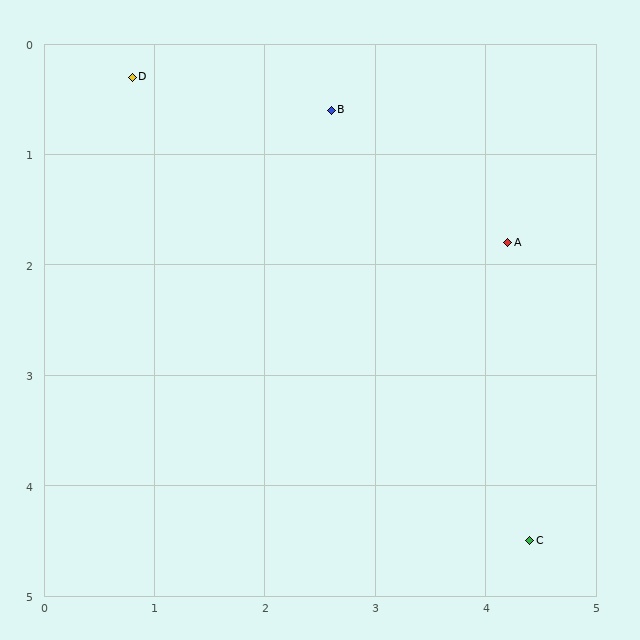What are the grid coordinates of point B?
Point B is at approximately (2.6, 0.6).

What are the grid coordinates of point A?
Point A is at approximately (4.2, 1.8).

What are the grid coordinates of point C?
Point C is at approximately (4.4, 4.5).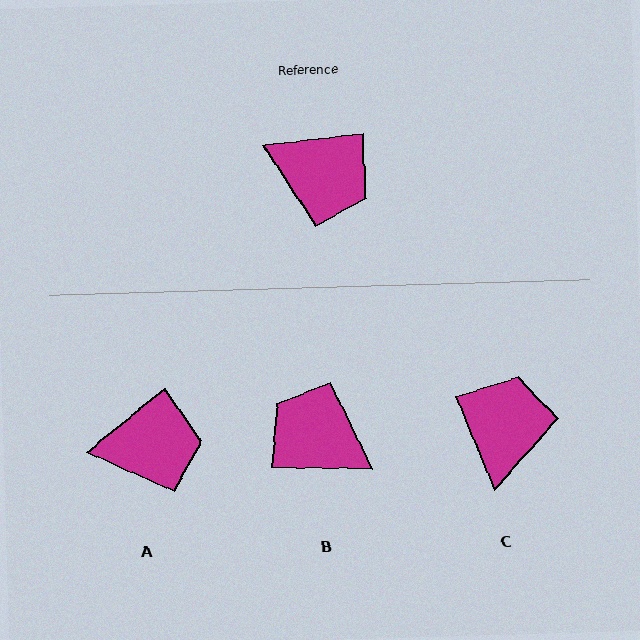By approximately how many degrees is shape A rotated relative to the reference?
Approximately 33 degrees counter-clockwise.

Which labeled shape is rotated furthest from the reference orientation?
B, about 173 degrees away.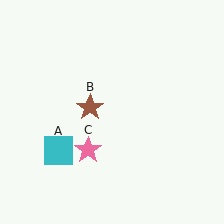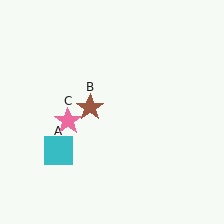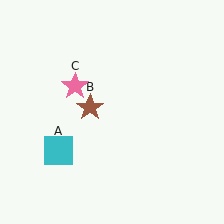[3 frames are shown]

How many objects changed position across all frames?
1 object changed position: pink star (object C).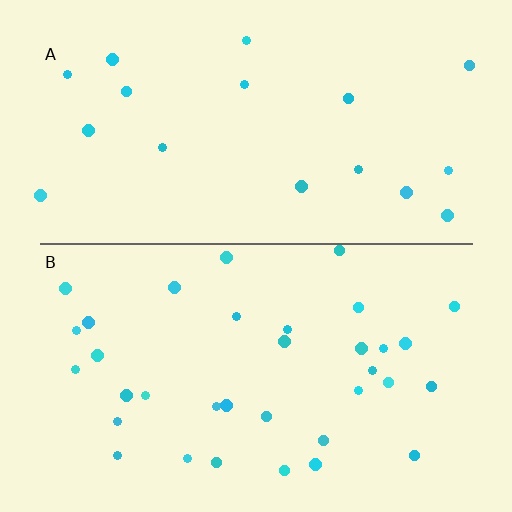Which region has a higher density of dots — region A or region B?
B (the bottom).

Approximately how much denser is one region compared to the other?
Approximately 1.9× — region B over region A.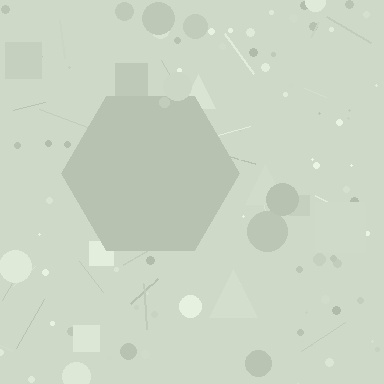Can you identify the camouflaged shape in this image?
The camouflaged shape is a hexagon.